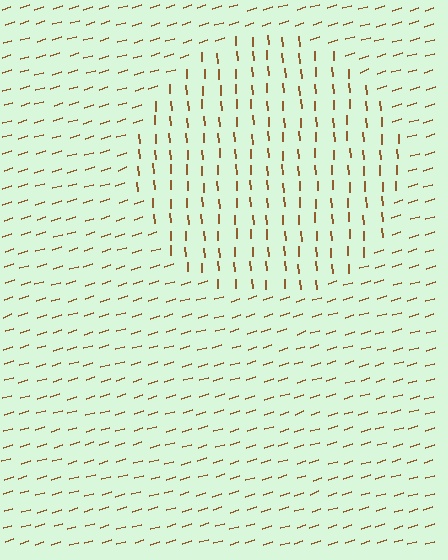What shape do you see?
I see a circle.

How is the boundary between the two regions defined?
The boundary is defined purely by a change in line orientation (approximately 77 degrees difference). All lines are the same color and thickness.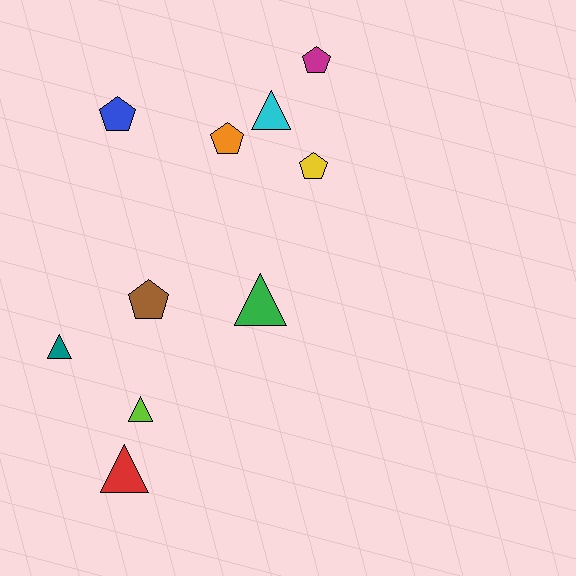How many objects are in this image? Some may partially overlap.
There are 10 objects.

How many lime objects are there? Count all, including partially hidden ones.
There is 1 lime object.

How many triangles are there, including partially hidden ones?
There are 5 triangles.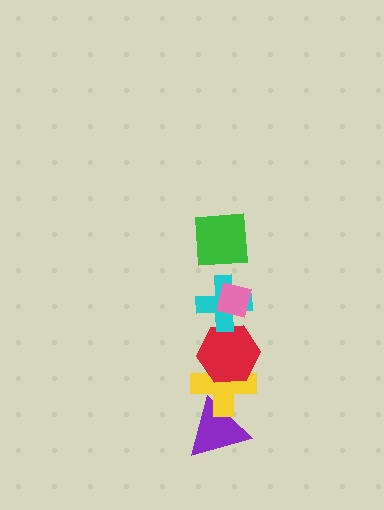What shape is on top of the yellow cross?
The red hexagon is on top of the yellow cross.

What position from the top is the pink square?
The pink square is 2nd from the top.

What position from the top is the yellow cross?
The yellow cross is 5th from the top.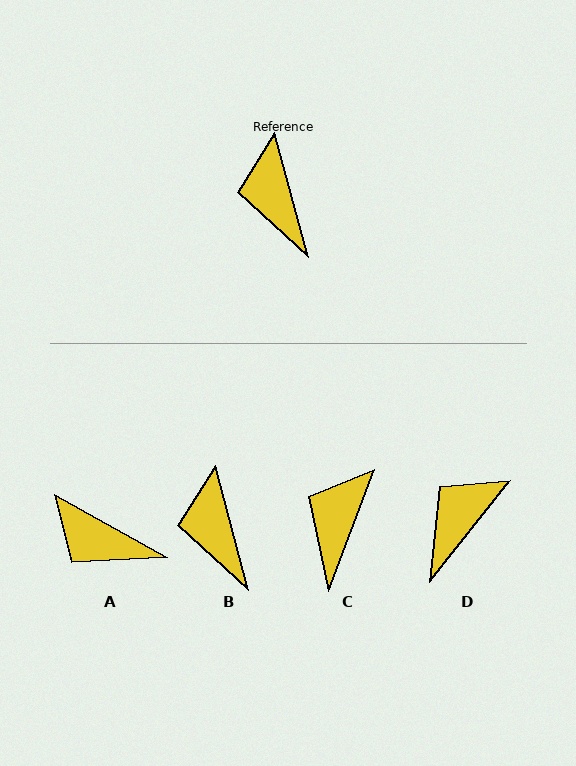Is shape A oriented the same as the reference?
No, it is off by about 46 degrees.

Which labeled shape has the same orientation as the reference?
B.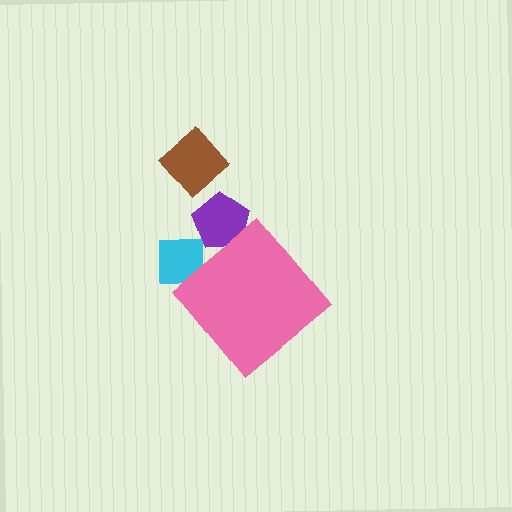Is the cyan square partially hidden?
Yes, the cyan square is partially hidden behind the pink diamond.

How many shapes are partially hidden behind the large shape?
2 shapes are partially hidden.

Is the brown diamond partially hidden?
No, the brown diamond is fully visible.